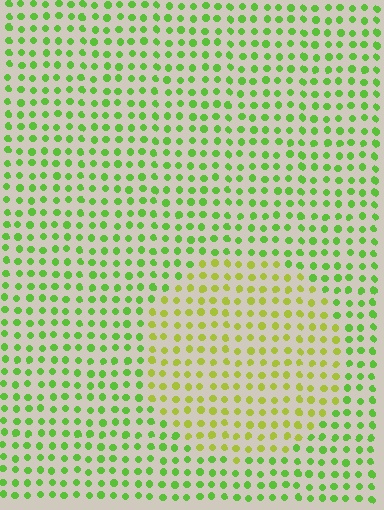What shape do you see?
I see a circle.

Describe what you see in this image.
The image is filled with small lime elements in a uniform arrangement. A circle-shaped region is visible where the elements are tinted to a slightly different hue, forming a subtle color boundary.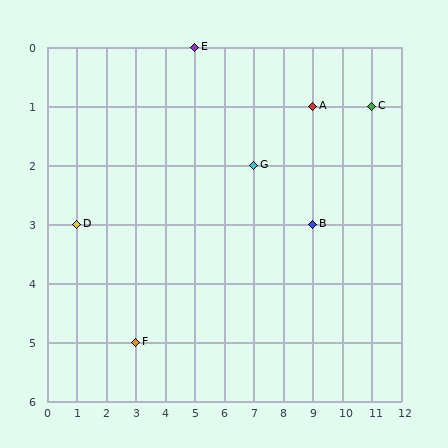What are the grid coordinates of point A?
Point A is at grid coordinates (9, 1).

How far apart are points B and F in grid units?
Points B and F are 6 columns and 2 rows apart (about 6.3 grid units diagonally).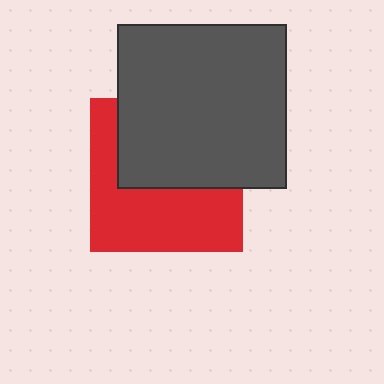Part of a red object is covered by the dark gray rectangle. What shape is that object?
It is a square.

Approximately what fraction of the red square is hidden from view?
Roughly 49% of the red square is hidden behind the dark gray rectangle.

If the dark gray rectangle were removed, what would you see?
You would see the complete red square.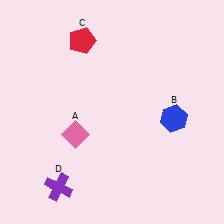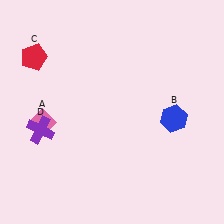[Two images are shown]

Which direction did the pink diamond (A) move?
The pink diamond (A) moved left.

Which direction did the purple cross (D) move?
The purple cross (D) moved up.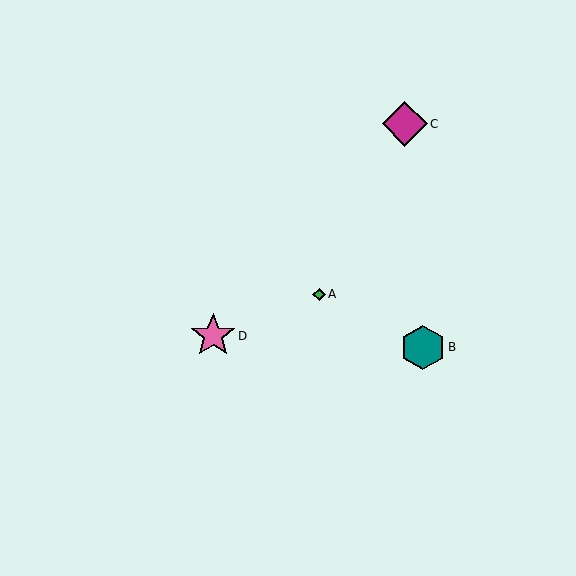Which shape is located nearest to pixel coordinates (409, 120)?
The magenta diamond (labeled C) at (405, 124) is nearest to that location.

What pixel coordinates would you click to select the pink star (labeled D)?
Click at (213, 336) to select the pink star D.